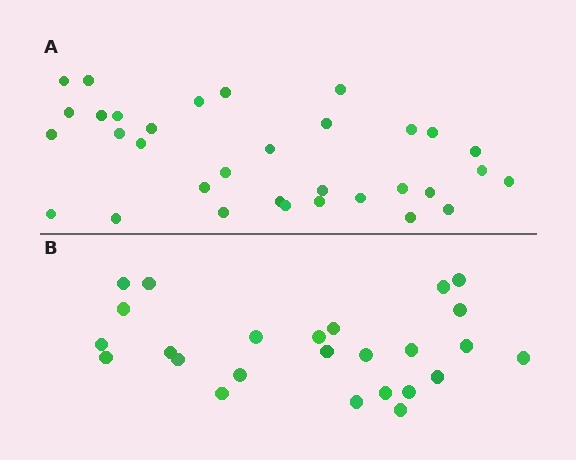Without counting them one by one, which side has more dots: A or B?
Region A (the top region) has more dots.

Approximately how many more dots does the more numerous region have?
Region A has roughly 8 or so more dots than region B.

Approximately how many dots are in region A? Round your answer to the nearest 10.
About 30 dots. (The exact count is 33, which rounds to 30.)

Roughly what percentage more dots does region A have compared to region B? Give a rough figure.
About 30% more.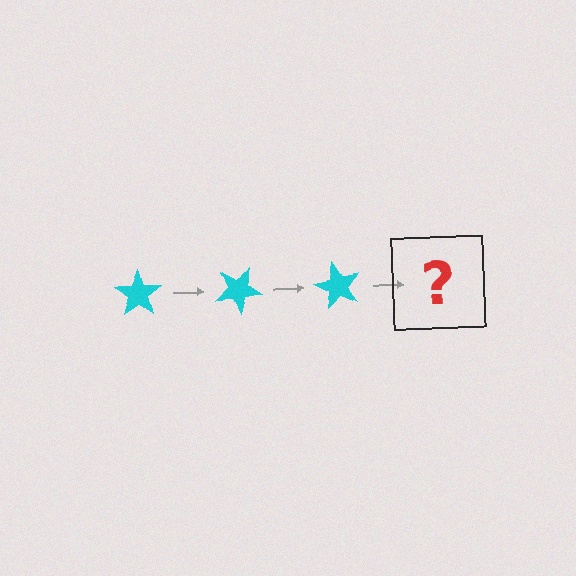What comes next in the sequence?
The next element should be a cyan star rotated 90 degrees.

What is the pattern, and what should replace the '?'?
The pattern is that the star rotates 30 degrees each step. The '?' should be a cyan star rotated 90 degrees.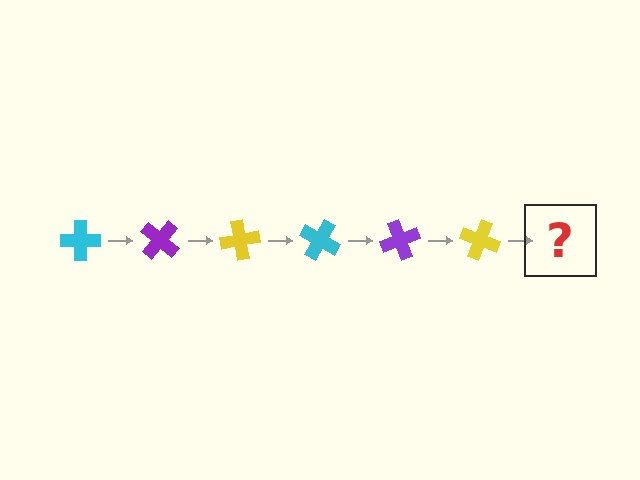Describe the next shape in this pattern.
It should be a cyan cross, rotated 240 degrees from the start.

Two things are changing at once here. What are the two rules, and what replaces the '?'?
The two rules are that it rotates 40 degrees each step and the color cycles through cyan, purple, and yellow. The '?' should be a cyan cross, rotated 240 degrees from the start.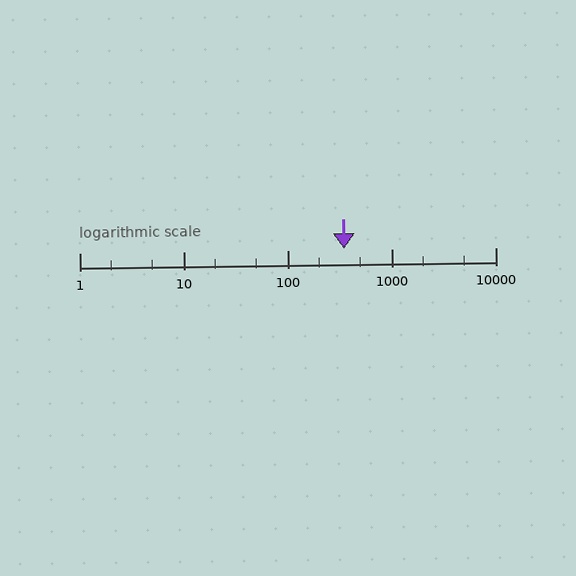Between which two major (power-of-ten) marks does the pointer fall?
The pointer is between 100 and 1000.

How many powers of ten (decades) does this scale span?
The scale spans 4 decades, from 1 to 10000.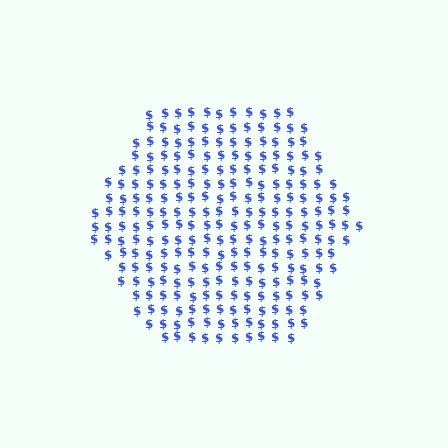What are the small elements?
The small elements are dollar signs.